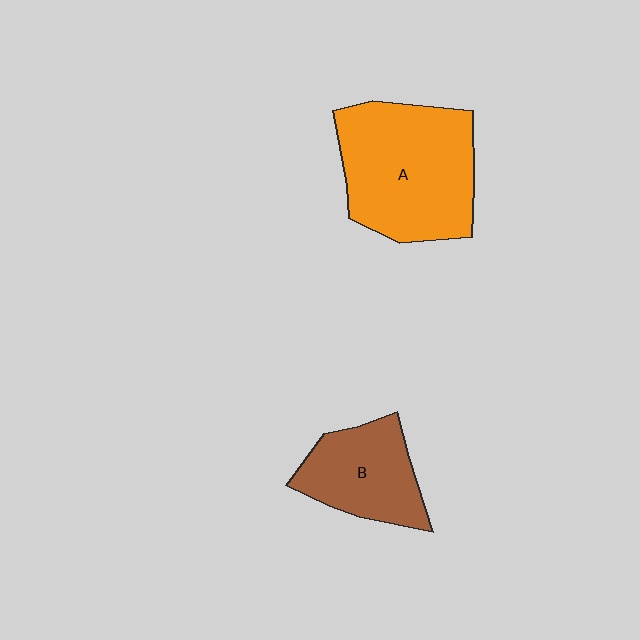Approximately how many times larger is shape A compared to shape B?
Approximately 1.7 times.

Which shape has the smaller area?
Shape B (brown).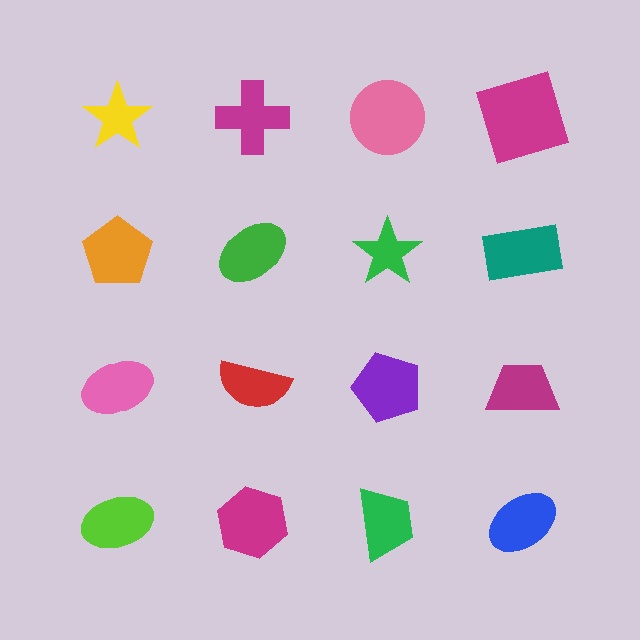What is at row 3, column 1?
A pink ellipse.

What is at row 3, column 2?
A red semicircle.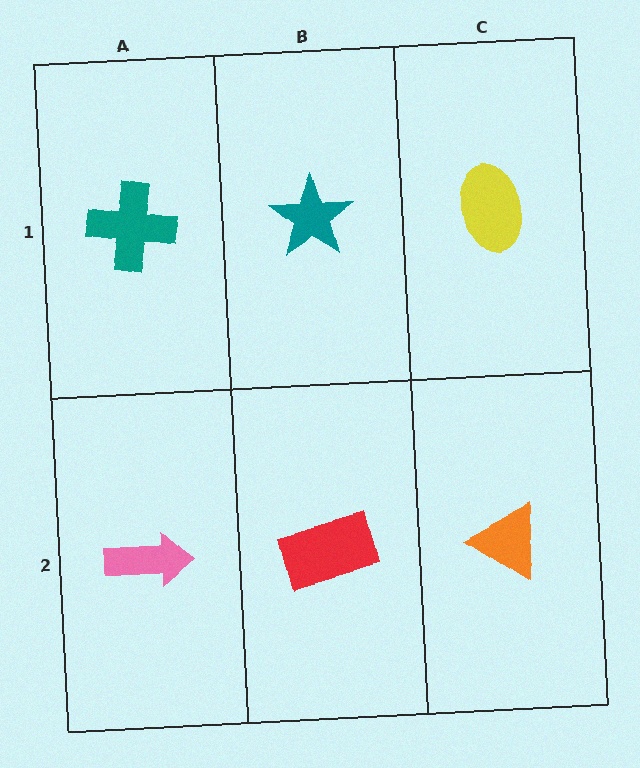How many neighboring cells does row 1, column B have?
3.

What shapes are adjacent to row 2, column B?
A teal star (row 1, column B), a pink arrow (row 2, column A), an orange triangle (row 2, column C).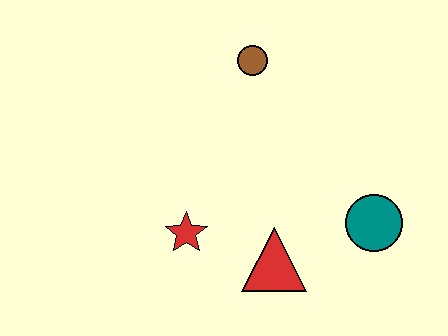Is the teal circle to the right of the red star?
Yes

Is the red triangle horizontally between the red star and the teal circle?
Yes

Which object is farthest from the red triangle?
The brown circle is farthest from the red triangle.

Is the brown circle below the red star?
No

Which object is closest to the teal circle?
The red triangle is closest to the teal circle.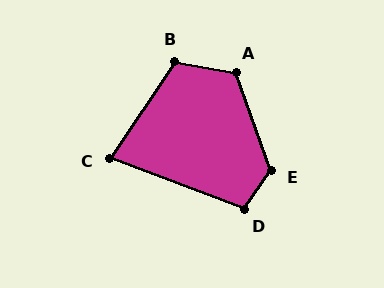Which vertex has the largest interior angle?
E, at approximately 125 degrees.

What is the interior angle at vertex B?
Approximately 114 degrees (obtuse).